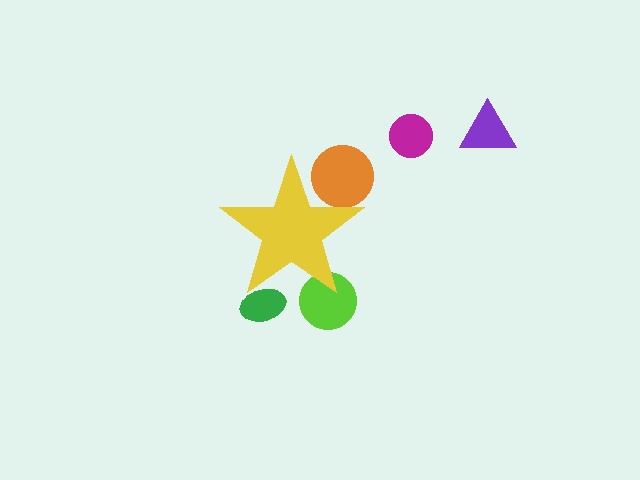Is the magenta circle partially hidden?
No, the magenta circle is fully visible.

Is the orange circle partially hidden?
Yes, the orange circle is partially hidden behind the yellow star.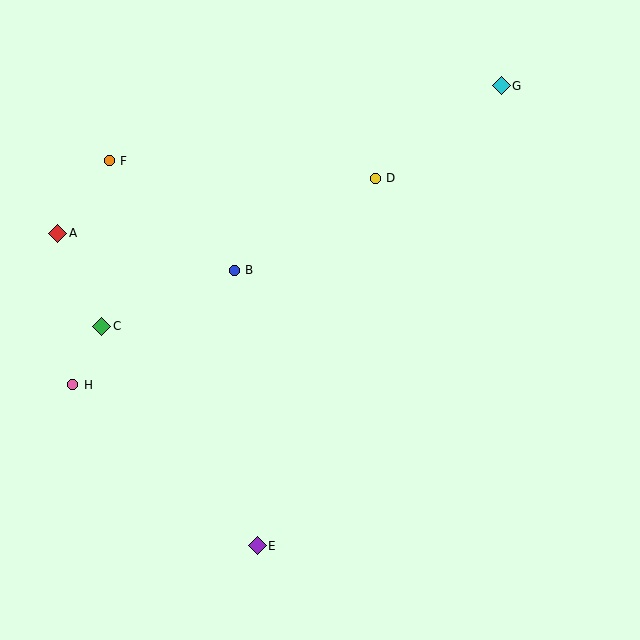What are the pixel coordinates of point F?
Point F is at (109, 161).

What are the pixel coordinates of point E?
Point E is at (257, 546).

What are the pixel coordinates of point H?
Point H is at (73, 385).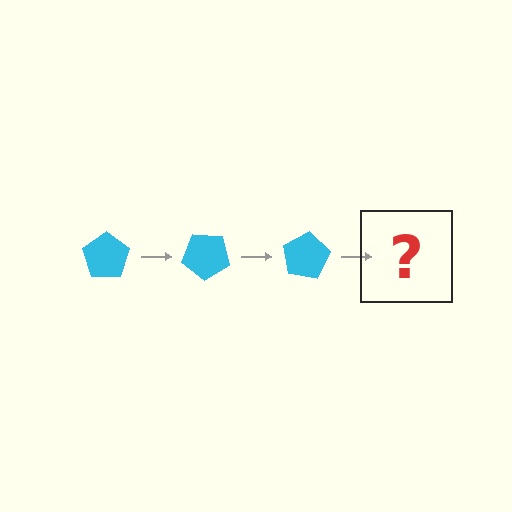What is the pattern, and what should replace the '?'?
The pattern is that the pentagon rotates 40 degrees each step. The '?' should be a cyan pentagon rotated 120 degrees.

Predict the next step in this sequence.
The next step is a cyan pentagon rotated 120 degrees.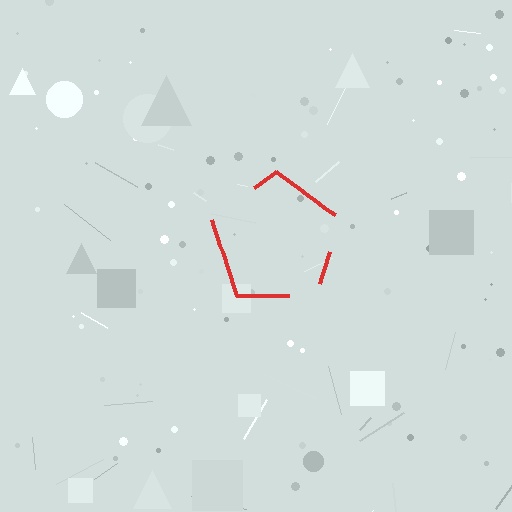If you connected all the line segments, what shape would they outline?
They would outline a pentagon.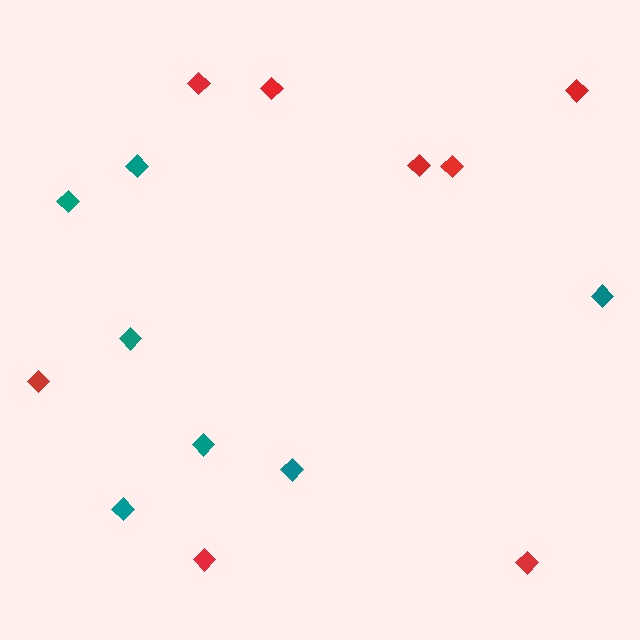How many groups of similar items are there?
There are 2 groups: one group of red diamonds (8) and one group of teal diamonds (7).